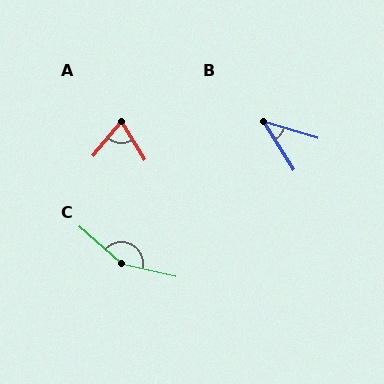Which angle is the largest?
C, at approximately 152 degrees.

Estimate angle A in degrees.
Approximately 71 degrees.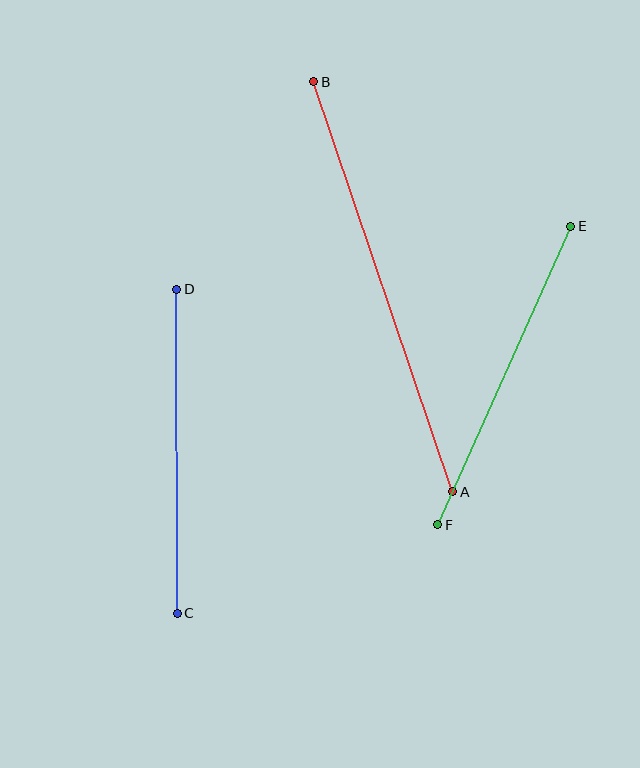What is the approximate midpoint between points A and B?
The midpoint is at approximately (383, 287) pixels.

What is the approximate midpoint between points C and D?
The midpoint is at approximately (177, 451) pixels.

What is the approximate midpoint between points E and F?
The midpoint is at approximately (504, 375) pixels.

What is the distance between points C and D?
The distance is approximately 324 pixels.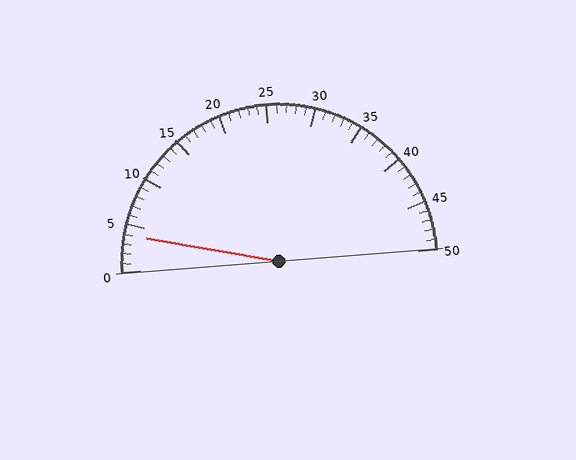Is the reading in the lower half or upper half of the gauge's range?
The reading is in the lower half of the range (0 to 50).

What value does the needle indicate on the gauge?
The needle indicates approximately 4.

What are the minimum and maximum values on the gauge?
The gauge ranges from 0 to 50.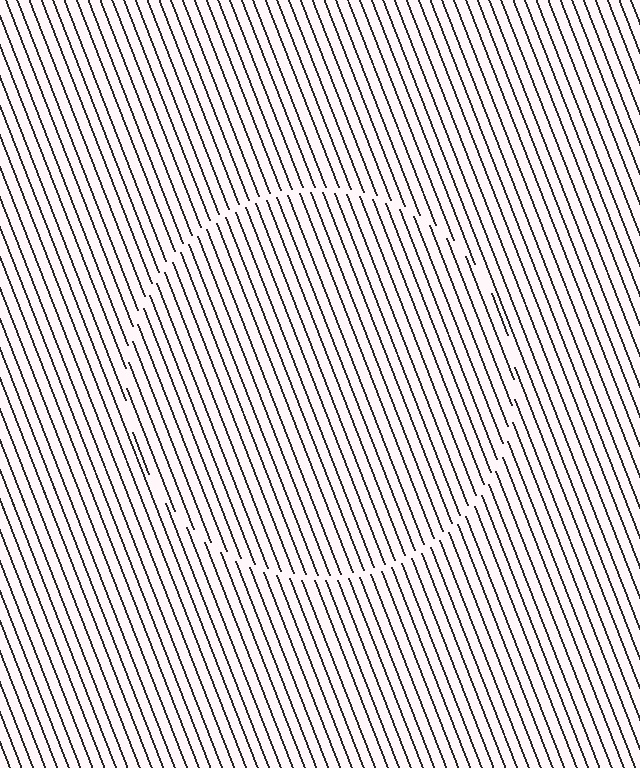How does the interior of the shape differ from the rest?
The interior of the shape contains the same grating, shifted by half a period — the contour is defined by the phase discontinuity where line-ends from the inner and outer gratings abut.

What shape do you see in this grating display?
An illusory circle. The interior of the shape contains the same grating, shifted by half a period — the contour is defined by the phase discontinuity where line-ends from the inner and outer gratings abut.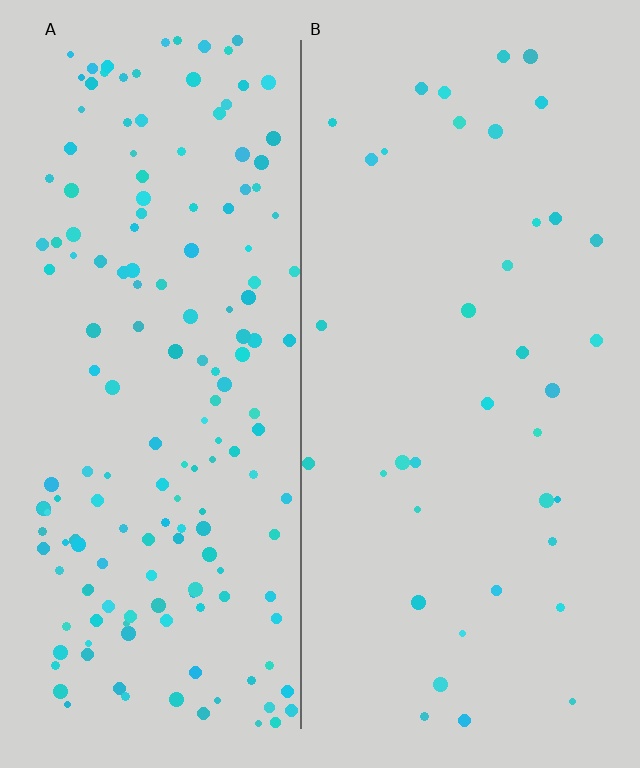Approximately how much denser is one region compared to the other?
Approximately 4.4× — region A over region B.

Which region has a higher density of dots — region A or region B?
A (the left).